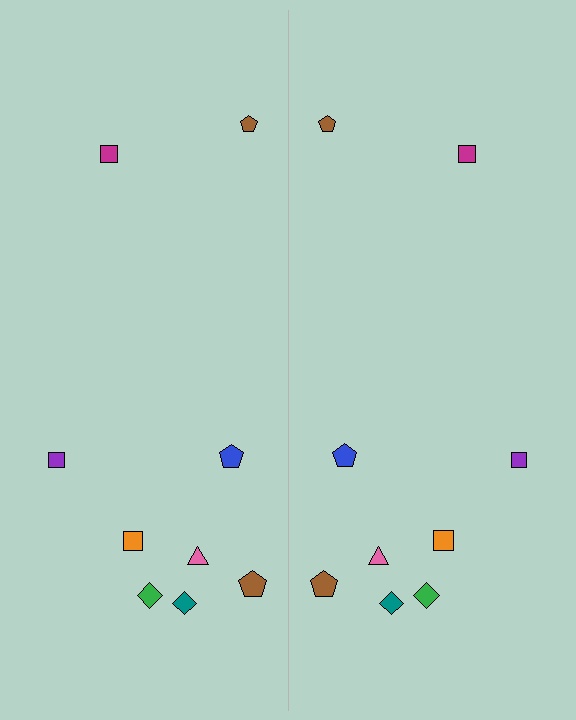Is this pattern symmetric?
Yes, this pattern has bilateral (reflection) symmetry.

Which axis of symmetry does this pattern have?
The pattern has a vertical axis of symmetry running through the center of the image.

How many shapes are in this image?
There are 18 shapes in this image.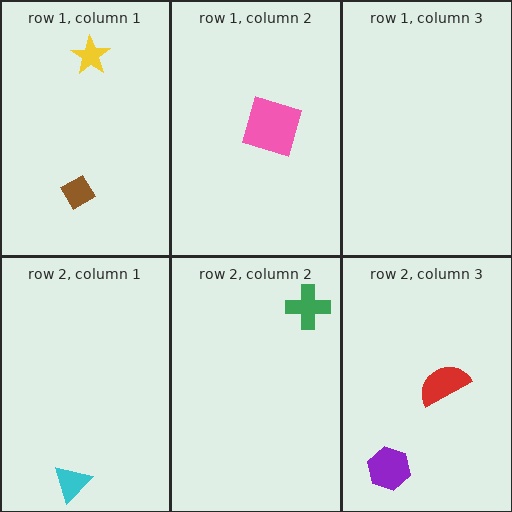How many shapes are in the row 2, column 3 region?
2.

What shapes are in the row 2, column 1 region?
The cyan triangle.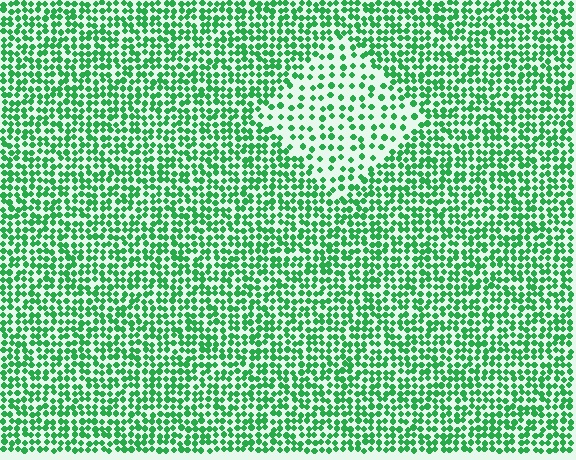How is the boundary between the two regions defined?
The boundary is defined by a change in element density (approximately 2.1x ratio). All elements are the same color, size, and shape.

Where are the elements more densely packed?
The elements are more densely packed outside the diamond boundary.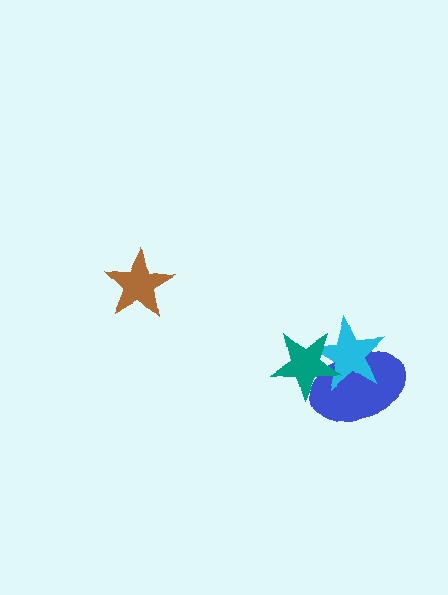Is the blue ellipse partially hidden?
Yes, it is partially covered by another shape.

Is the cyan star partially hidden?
Yes, it is partially covered by another shape.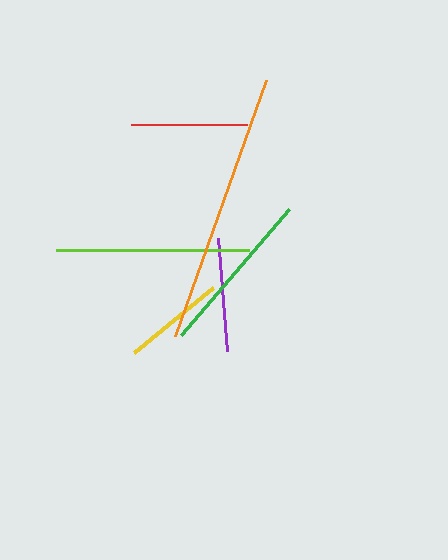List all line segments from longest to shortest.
From longest to shortest: orange, lime, green, red, purple, yellow.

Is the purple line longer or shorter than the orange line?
The orange line is longer than the purple line.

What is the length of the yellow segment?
The yellow segment is approximately 103 pixels long.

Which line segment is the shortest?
The yellow line is the shortest at approximately 103 pixels.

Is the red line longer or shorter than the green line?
The green line is longer than the red line.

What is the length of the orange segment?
The orange segment is approximately 272 pixels long.